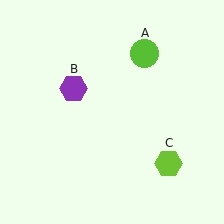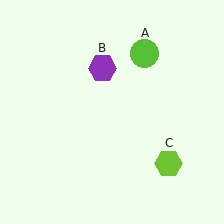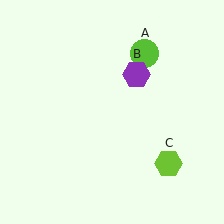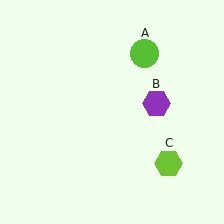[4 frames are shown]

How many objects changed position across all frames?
1 object changed position: purple hexagon (object B).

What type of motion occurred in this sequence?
The purple hexagon (object B) rotated clockwise around the center of the scene.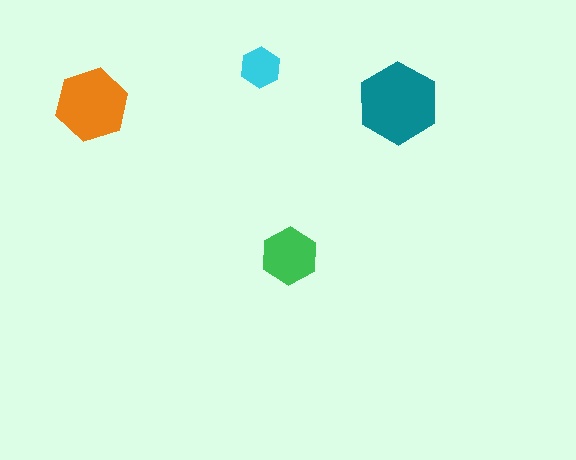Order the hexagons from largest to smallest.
the teal one, the orange one, the green one, the cyan one.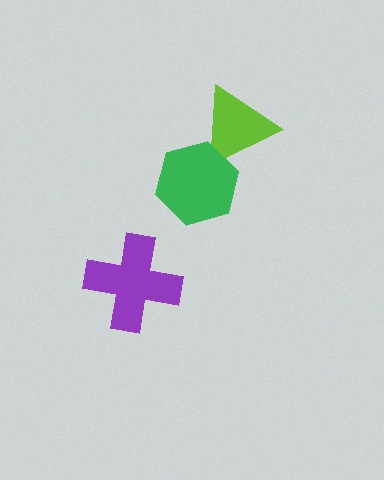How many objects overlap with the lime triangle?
1 object overlaps with the lime triangle.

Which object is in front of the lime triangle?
The green hexagon is in front of the lime triangle.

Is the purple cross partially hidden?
No, no other shape covers it.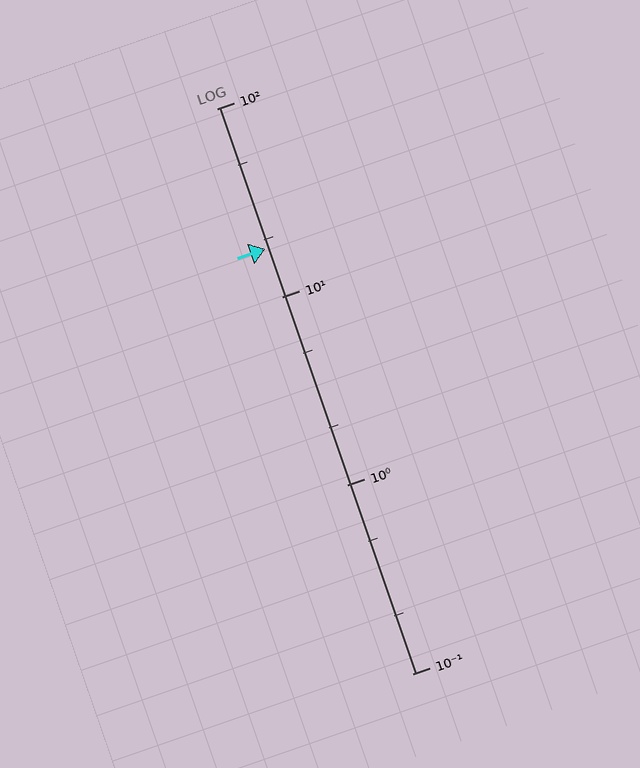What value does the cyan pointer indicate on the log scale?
The pointer indicates approximately 18.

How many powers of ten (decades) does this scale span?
The scale spans 3 decades, from 0.1 to 100.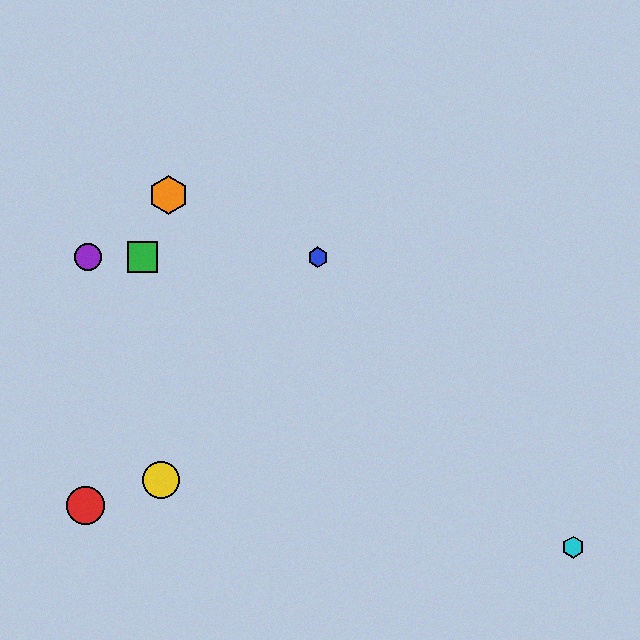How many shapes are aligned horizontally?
3 shapes (the blue hexagon, the green square, the purple circle) are aligned horizontally.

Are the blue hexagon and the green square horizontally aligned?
Yes, both are at y≈257.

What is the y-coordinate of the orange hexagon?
The orange hexagon is at y≈195.